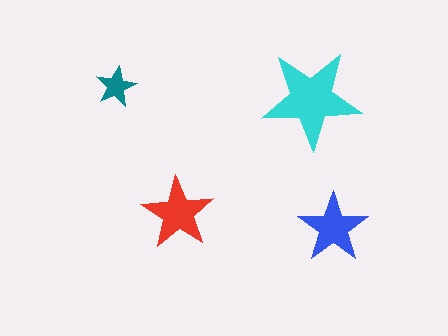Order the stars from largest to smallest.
the cyan one, the red one, the blue one, the teal one.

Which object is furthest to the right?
The blue star is rightmost.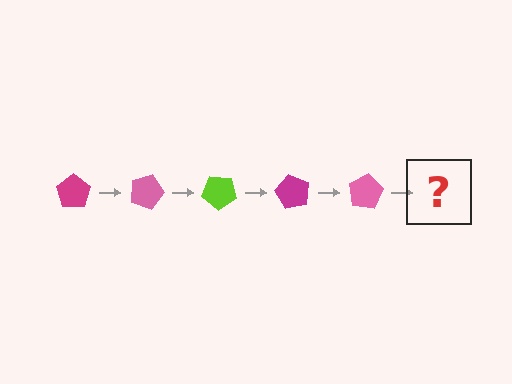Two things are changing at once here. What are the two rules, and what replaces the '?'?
The two rules are that it rotates 20 degrees each step and the color cycles through magenta, pink, and lime. The '?' should be a lime pentagon, rotated 100 degrees from the start.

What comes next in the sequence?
The next element should be a lime pentagon, rotated 100 degrees from the start.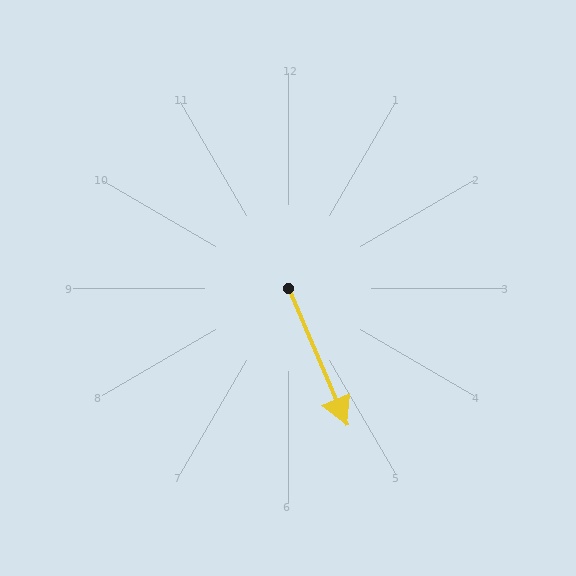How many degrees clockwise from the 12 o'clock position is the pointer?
Approximately 157 degrees.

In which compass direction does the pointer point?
Southeast.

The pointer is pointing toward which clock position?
Roughly 5 o'clock.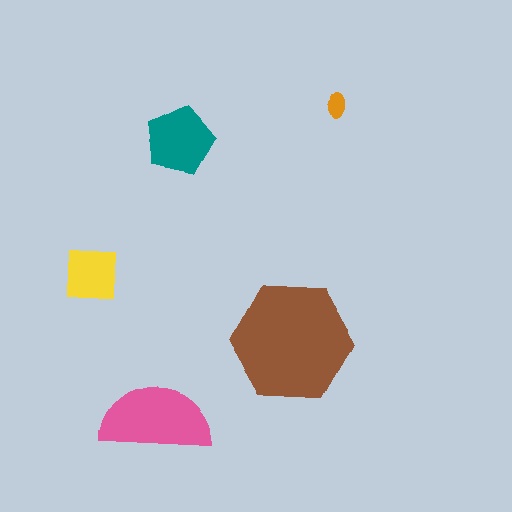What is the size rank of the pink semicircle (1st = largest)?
2nd.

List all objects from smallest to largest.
The orange ellipse, the yellow square, the teal pentagon, the pink semicircle, the brown hexagon.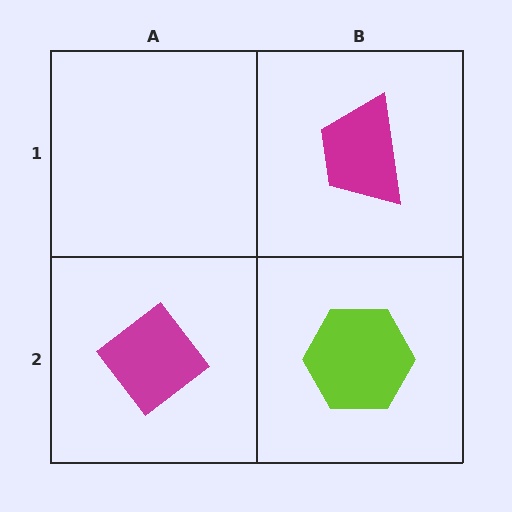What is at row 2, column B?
A lime hexagon.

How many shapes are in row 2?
2 shapes.